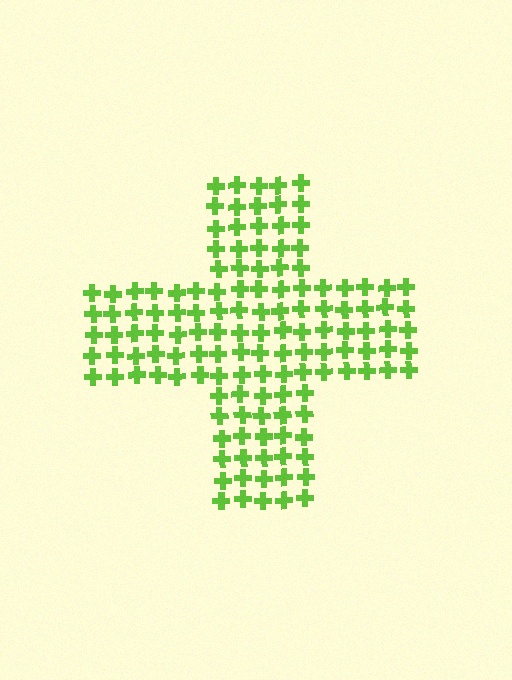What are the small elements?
The small elements are crosses.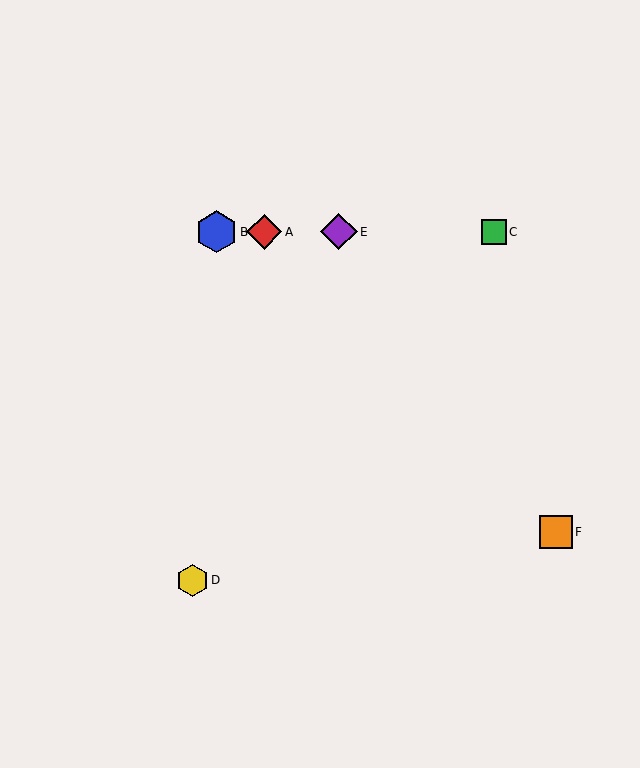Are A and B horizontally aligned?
Yes, both are at y≈232.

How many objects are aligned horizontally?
4 objects (A, B, C, E) are aligned horizontally.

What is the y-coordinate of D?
Object D is at y≈580.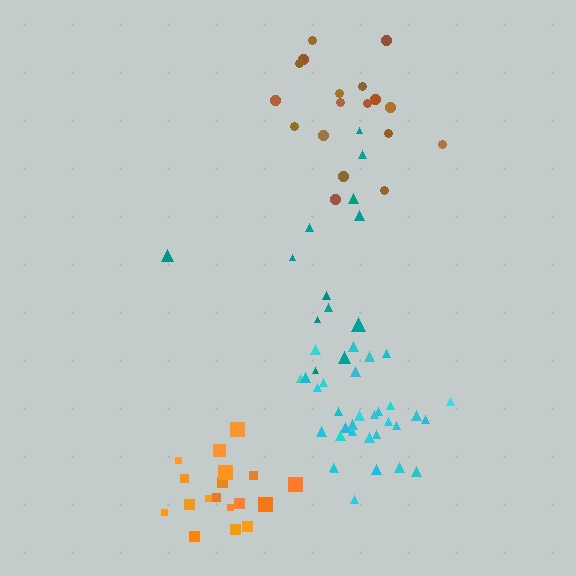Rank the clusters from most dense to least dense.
cyan, orange, brown, teal.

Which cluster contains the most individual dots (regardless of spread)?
Cyan (32).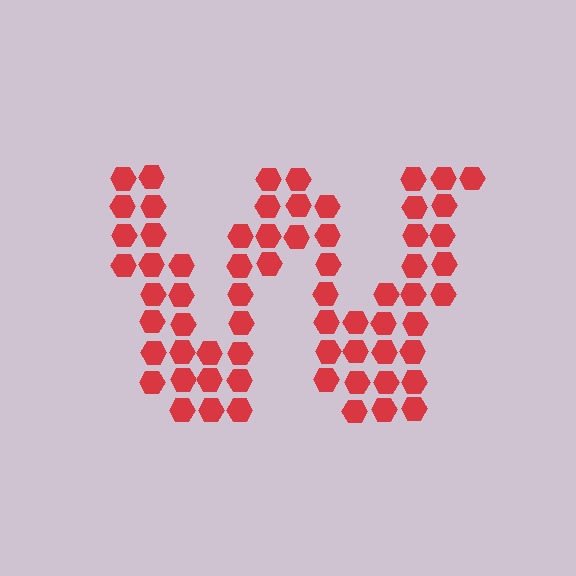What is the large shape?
The large shape is the letter W.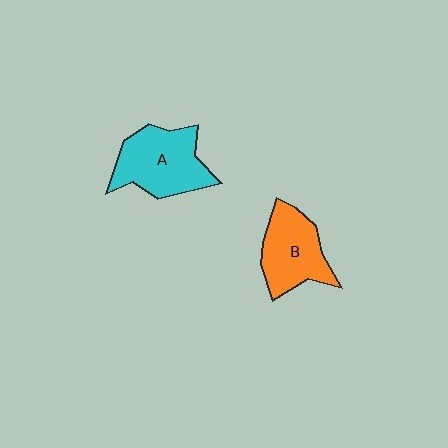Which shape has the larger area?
Shape A (cyan).